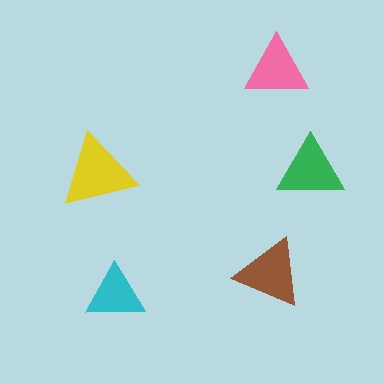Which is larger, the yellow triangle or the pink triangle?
The yellow one.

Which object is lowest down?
The cyan triangle is bottommost.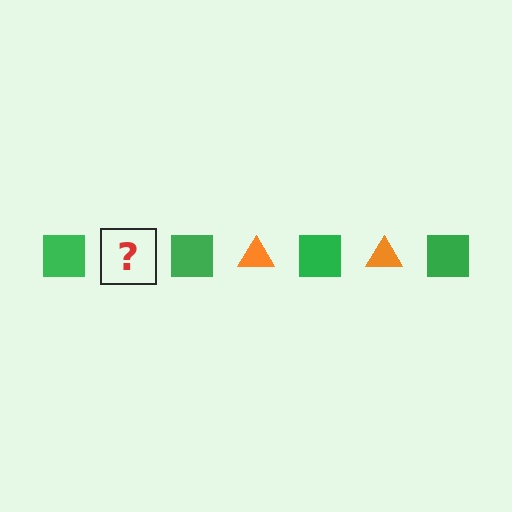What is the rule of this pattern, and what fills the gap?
The rule is that the pattern alternates between green square and orange triangle. The gap should be filled with an orange triangle.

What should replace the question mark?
The question mark should be replaced with an orange triangle.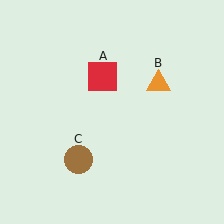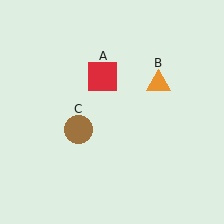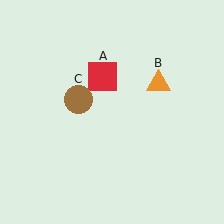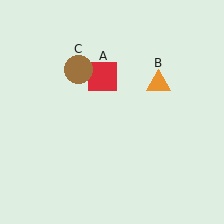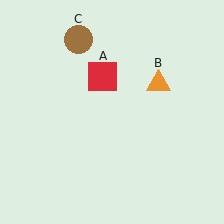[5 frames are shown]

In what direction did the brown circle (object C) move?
The brown circle (object C) moved up.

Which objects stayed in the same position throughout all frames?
Red square (object A) and orange triangle (object B) remained stationary.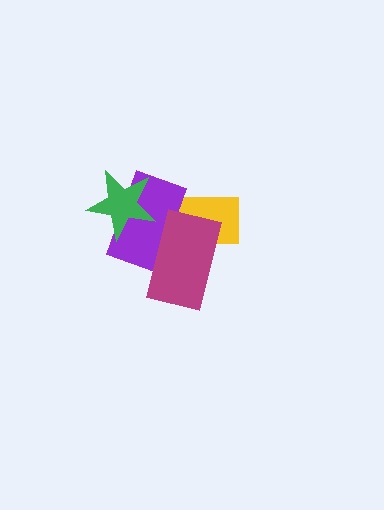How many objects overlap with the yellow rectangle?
2 objects overlap with the yellow rectangle.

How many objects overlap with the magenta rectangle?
2 objects overlap with the magenta rectangle.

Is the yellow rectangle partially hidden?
Yes, it is partially covered by another shape.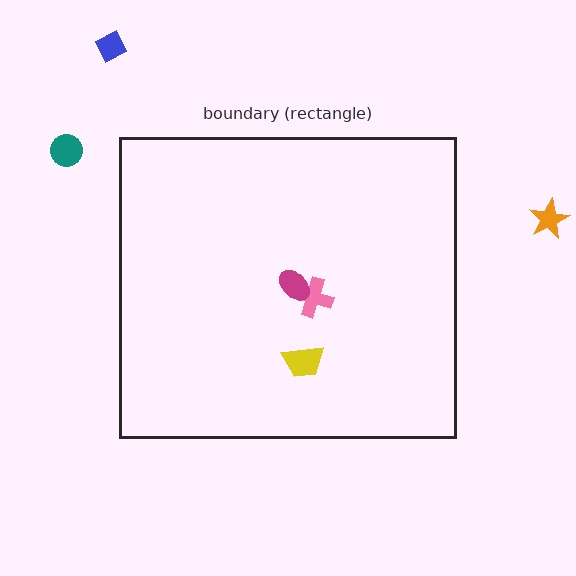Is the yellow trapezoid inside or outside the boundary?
Inside.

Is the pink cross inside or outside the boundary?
Inside.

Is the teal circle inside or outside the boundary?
Outside.